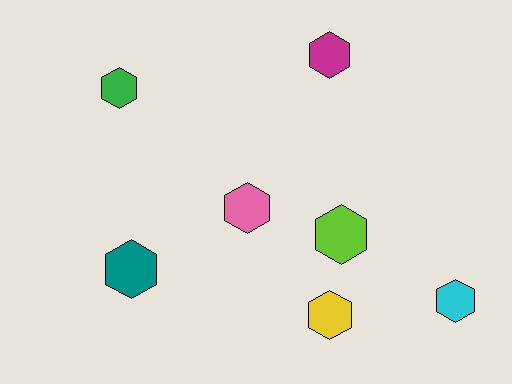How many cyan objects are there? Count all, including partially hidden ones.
There is 1 cyan object.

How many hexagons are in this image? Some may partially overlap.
There are 7 hexagons.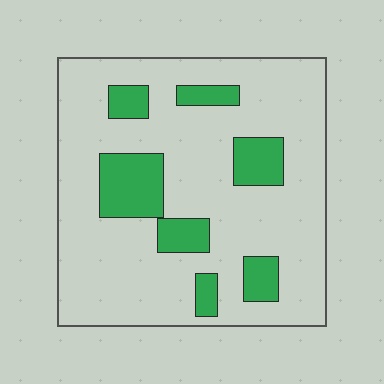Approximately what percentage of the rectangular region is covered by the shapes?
Approximately 20%.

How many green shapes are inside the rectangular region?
7.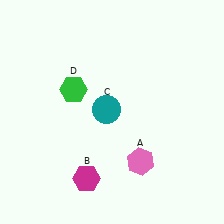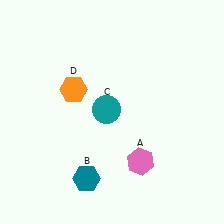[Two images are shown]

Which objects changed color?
B changed from magenta to teal. D changed from green to orange.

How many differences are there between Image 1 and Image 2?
There are 2 differences between the two images.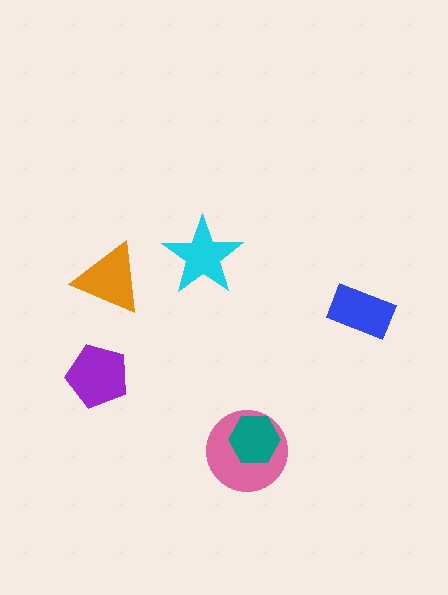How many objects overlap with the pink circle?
1 object overlaps with the pink circle.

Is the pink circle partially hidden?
Yes, it is partially covered by another shape.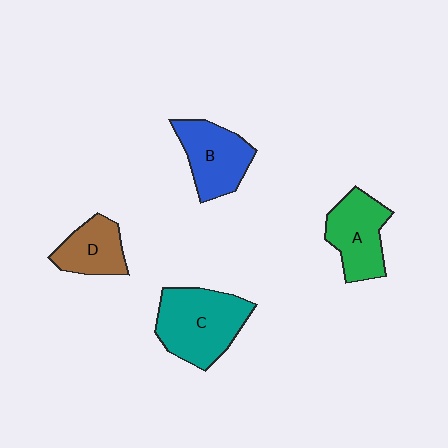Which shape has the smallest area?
Shape D (brown).